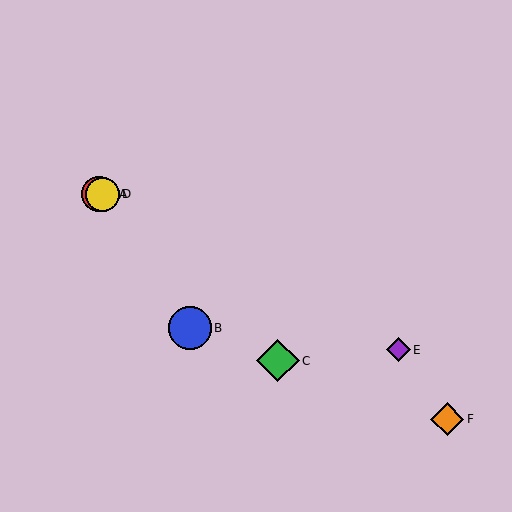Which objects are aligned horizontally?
Objects A, D are aligned horizontally.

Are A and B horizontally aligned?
No, A is at y≈194 and B is at y≈328.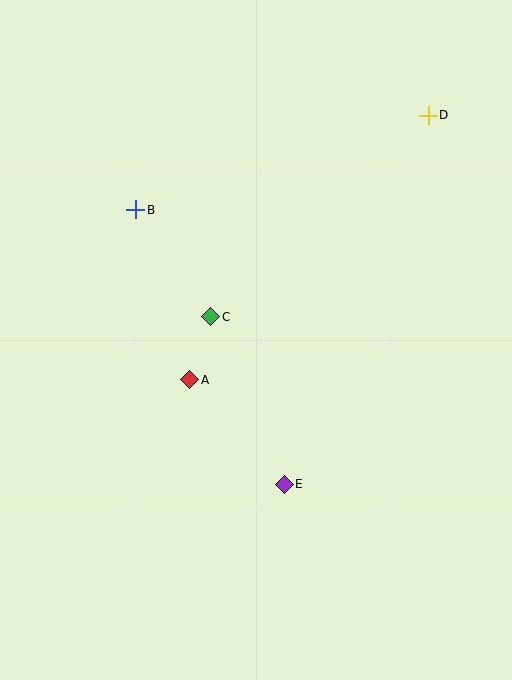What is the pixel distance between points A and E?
The distance between A and E is 141 pixels.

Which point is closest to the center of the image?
Point C at (211, 317) is closest to the center.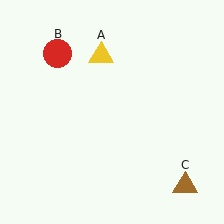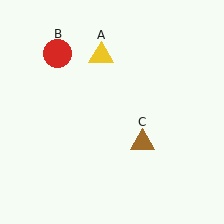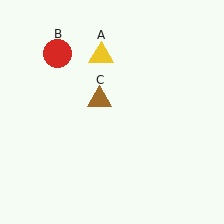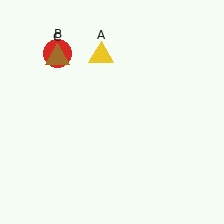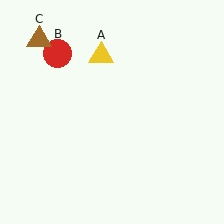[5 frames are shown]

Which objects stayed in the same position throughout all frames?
Yellow triangle (object A) and red circle (object B) remained stationary.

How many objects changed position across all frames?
1 object changed position: brown triangle (object C).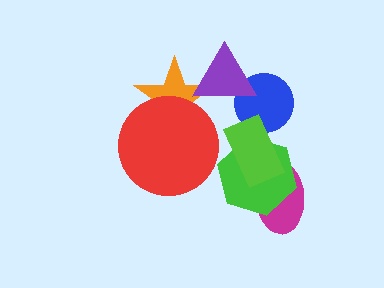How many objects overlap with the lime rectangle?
3 objects overlap with the lime rectangle.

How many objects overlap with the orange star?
2 objects overlap with the orange star.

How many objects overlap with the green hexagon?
2 objects overlap with the green hexagon.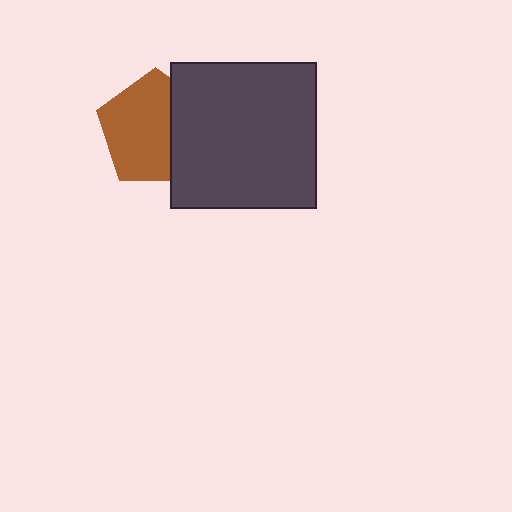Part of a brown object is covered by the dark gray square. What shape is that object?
It is a pentagon.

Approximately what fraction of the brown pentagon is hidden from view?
Roughly 34% of the brown pentagon is hidden behind the dark gray square.